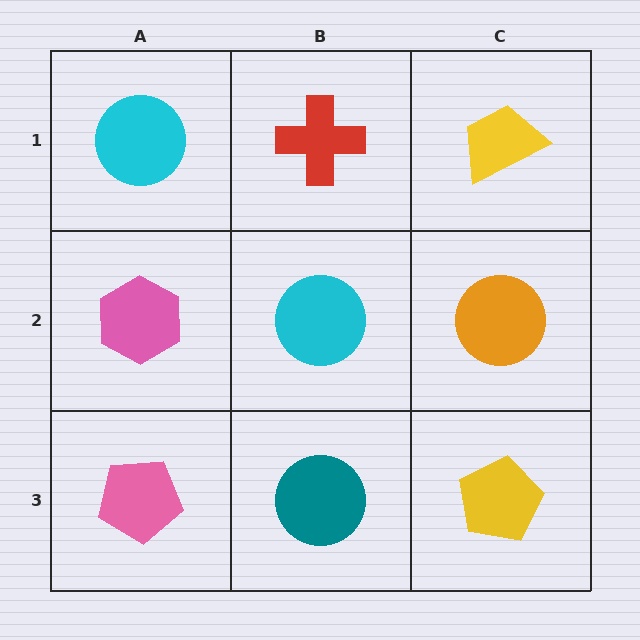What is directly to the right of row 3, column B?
A yellow pentagon.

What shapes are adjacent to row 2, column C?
A yellow trapezoid (row 1, column C), a yellow pentagon (row 3, column C), a cyan circle (row 2, column B).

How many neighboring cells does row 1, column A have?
2.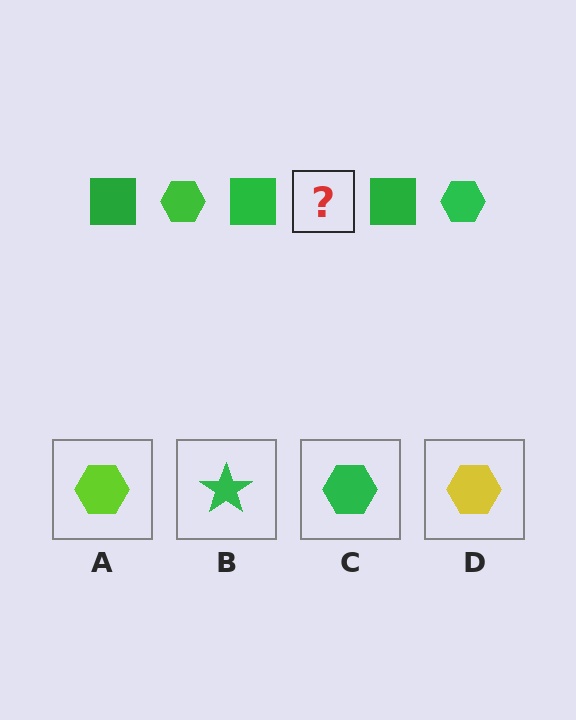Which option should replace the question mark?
Option C.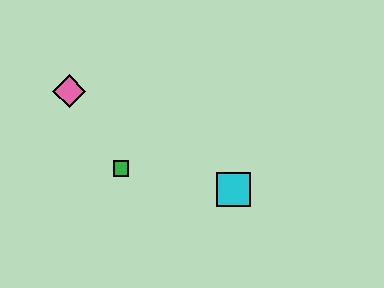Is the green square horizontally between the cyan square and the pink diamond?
Yes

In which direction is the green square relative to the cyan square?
The green square is to the left of the cyan square.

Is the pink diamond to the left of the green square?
Yes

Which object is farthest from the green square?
The cyan square is farthest from the green square.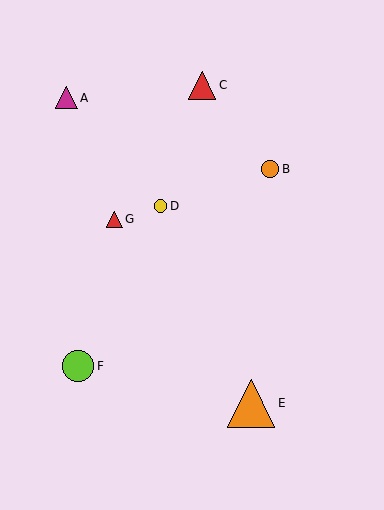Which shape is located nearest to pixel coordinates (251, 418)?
The orange triangle (labeled E) at (251, 403) is nearest to that location.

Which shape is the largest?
The orange triangle (labeled E) is the largest.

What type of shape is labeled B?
Shape B is an orange circle.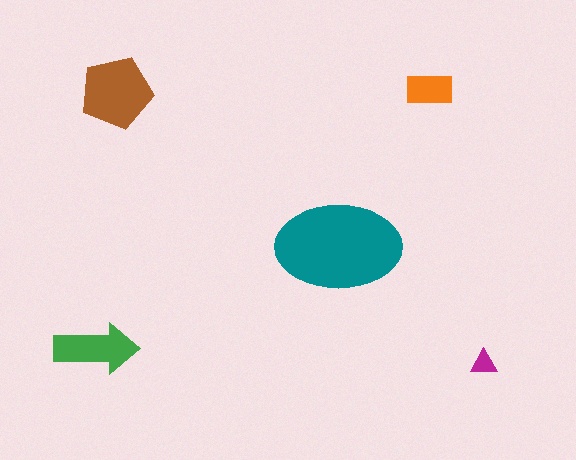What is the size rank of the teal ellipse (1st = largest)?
1st.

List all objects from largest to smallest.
The teal ellipse, the brown pentagon, the green arrow, the orange rectangle, the magenta triangle.